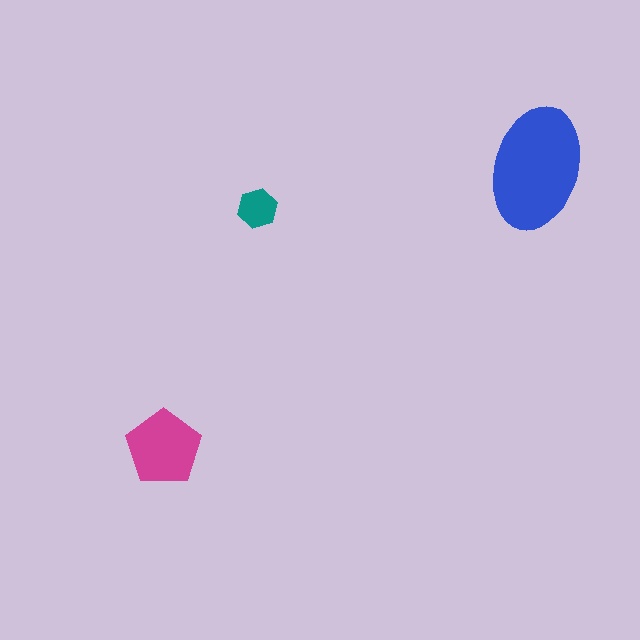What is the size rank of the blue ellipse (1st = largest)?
1st.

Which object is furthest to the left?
The magenta pentagon is leftmost.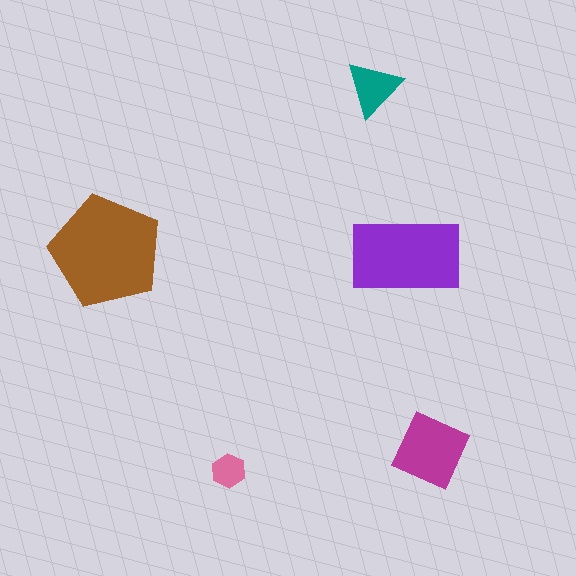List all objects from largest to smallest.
The brown pentagon, the purple rectangle, the magenta diamond, the teal triangle, the pink hexagon.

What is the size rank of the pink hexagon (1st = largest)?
5th.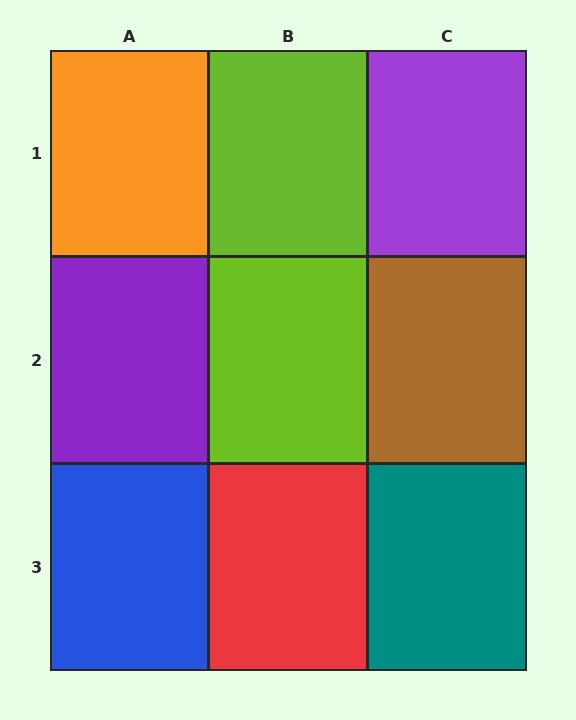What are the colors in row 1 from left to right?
Orange, lime, purple.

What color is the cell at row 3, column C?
Teal.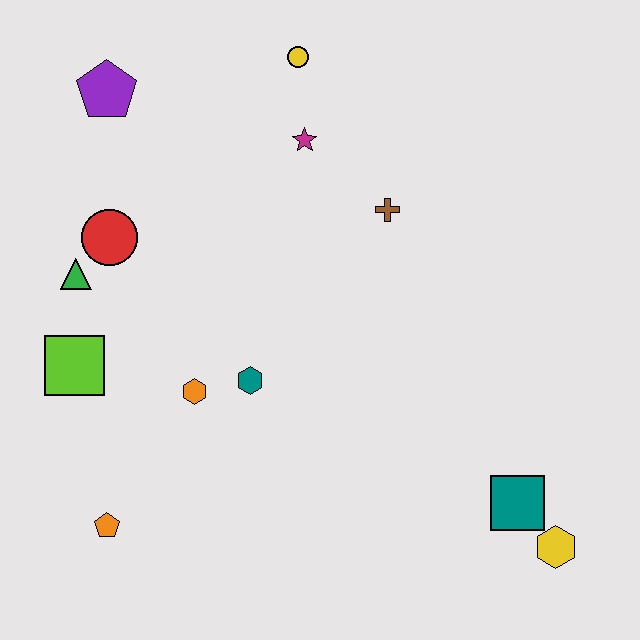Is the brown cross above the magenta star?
No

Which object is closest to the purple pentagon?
The red circle is closest to the purple pentagon.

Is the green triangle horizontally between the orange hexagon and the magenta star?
No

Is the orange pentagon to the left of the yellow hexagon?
Yes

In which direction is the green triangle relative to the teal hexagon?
The green triangle is to the left of the teal hexagon.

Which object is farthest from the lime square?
The yellow hexagon is farthest from the lime square.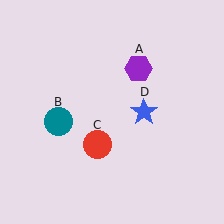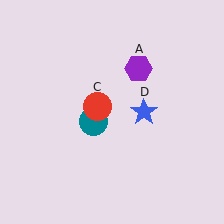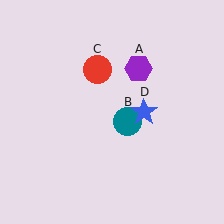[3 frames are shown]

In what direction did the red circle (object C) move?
The red circle (object C) moved up.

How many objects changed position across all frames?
2 objects changed position: teal circle (object B), red circle (object C).